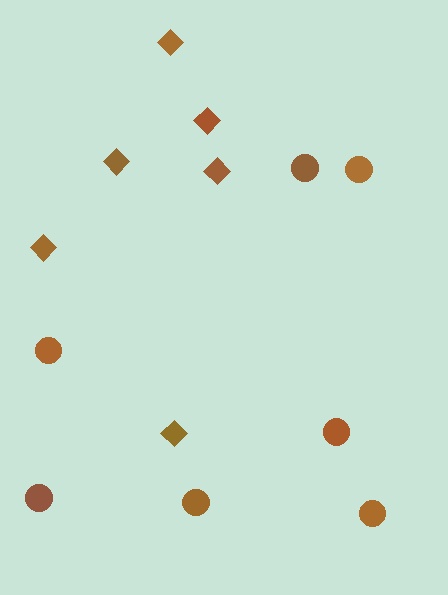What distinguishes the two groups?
There are 2 groups: one group of circles (7) and one group of diamonds (6).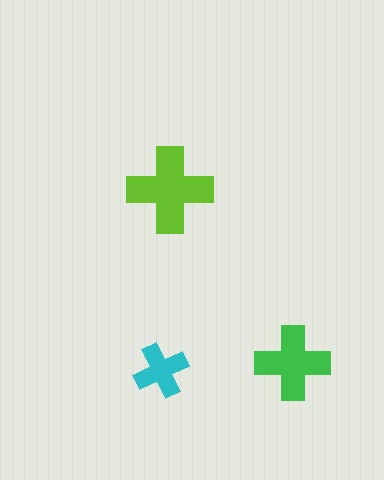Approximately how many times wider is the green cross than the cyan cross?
About 1.5 times wider.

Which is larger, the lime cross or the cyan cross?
The lime one.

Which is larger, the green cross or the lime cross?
The lime one.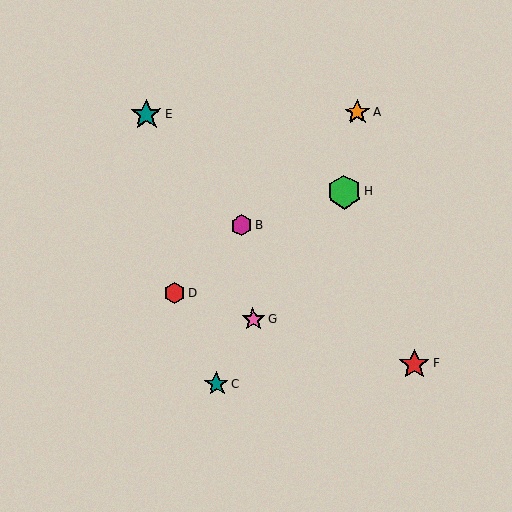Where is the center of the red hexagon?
The center of the red hexagon is at (175, 293).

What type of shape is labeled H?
Shape H is a green hexagon.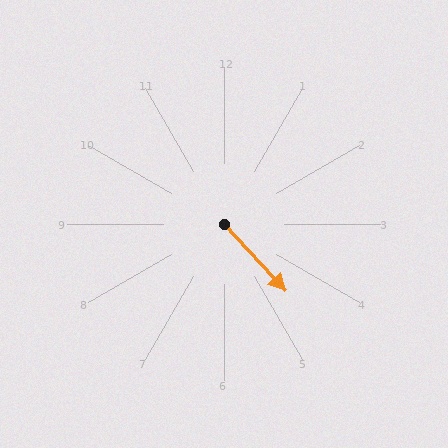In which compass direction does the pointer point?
Southeast.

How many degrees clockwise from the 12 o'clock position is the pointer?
Approximately 137 degrees.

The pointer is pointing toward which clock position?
Roughly 5 o'clock.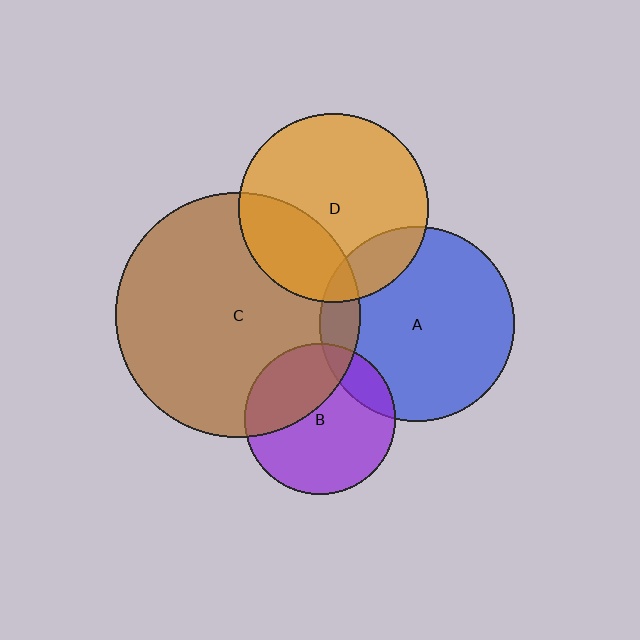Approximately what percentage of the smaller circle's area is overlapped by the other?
Approximately 15%.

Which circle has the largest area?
Circle C (brown).